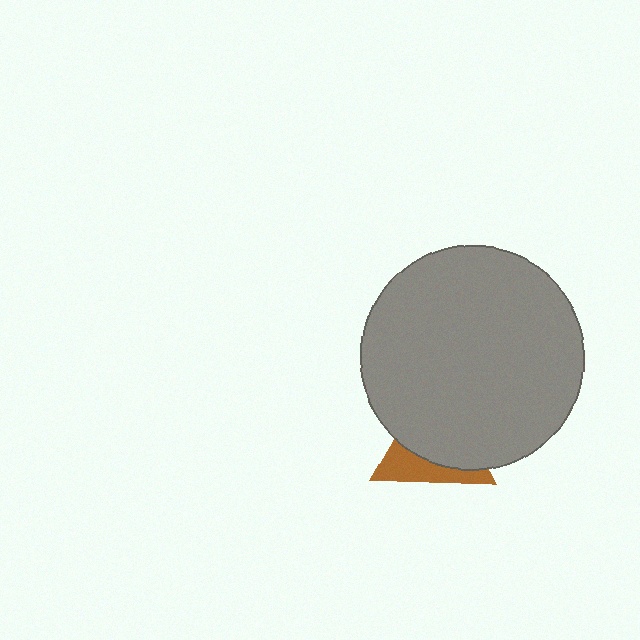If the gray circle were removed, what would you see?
You would see the complete brown triangle.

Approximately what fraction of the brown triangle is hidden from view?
Roughly 64% of the brown triangle is hidden behind the gray circle.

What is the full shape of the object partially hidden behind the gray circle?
The partially hidden object is a brown triangle.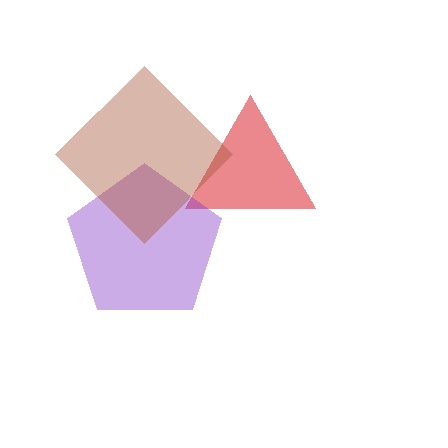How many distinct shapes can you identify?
There are 3 distinct shapes: a red triangle, a purple pentagon, a brown diamond.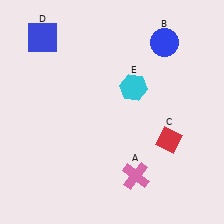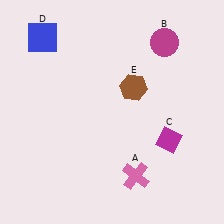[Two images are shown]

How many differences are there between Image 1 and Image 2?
There are 3 differences between the two images.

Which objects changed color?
B changed from blue to magenta. C changed from red to magenta. E changed from cyan to brown.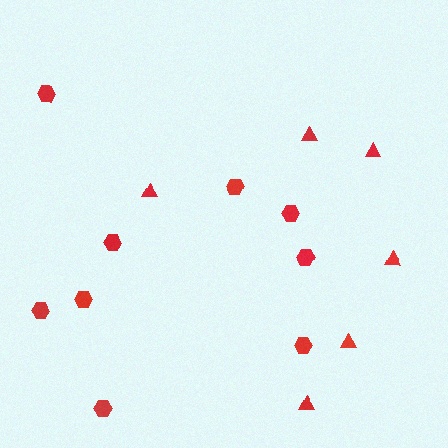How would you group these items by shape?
There are 2 groups: one group of triangles (6) and one group of hexagons (9).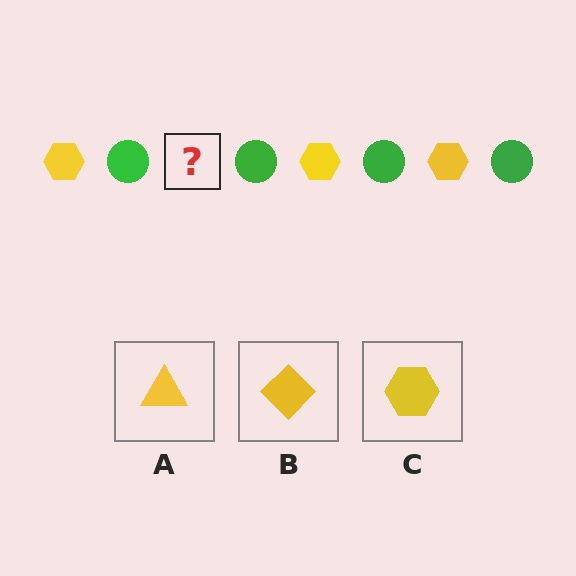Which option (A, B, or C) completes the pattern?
C.